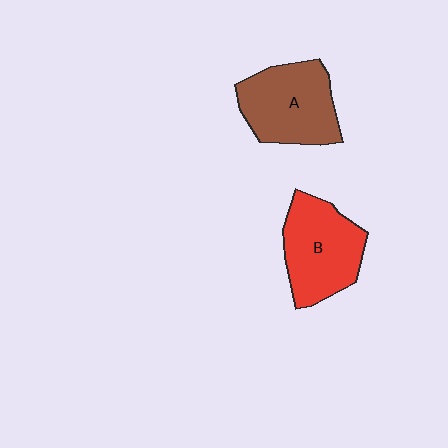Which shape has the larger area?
Shape A (brown).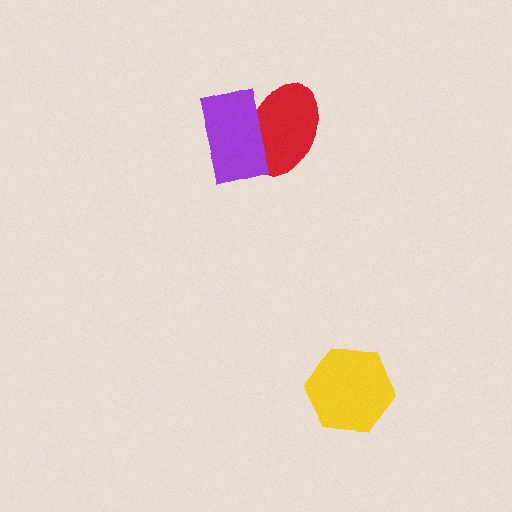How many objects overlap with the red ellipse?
1 object overlaps with the red ellipse.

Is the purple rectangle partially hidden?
No, no other shape covers it.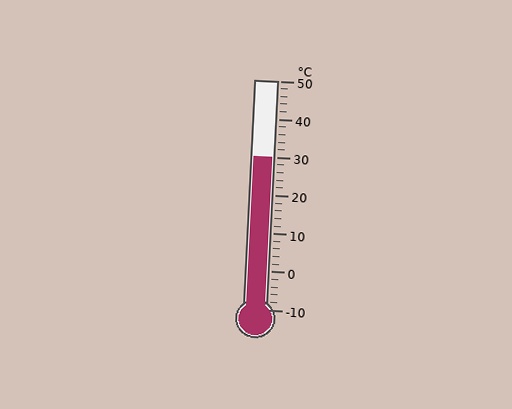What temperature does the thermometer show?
The thermometer shows approximately 30°C.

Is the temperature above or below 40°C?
The temperature is below 40°C.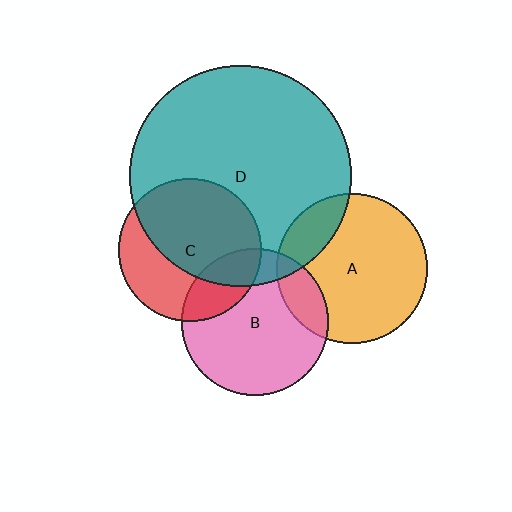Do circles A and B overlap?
Yes.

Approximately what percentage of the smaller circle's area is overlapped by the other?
Approximately 15%.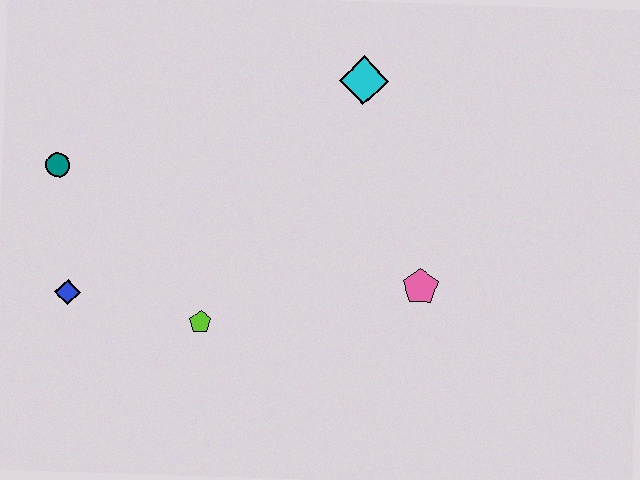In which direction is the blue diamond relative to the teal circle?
The blue diamond is below the teal circle.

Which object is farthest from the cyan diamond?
The blue diamond is farthest from the cyan diamond.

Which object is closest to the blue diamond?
The teal circle is closest to the blue diamond.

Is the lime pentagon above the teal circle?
No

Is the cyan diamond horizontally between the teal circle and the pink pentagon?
Yes